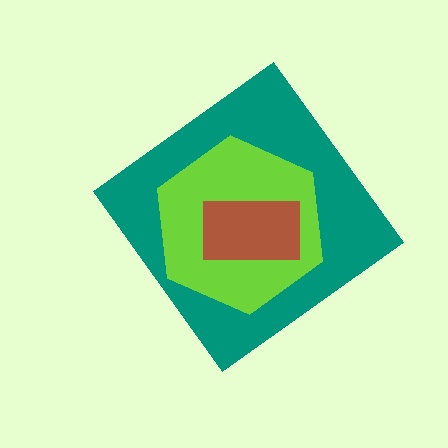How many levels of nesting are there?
3.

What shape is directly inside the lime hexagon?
The brown rectangle.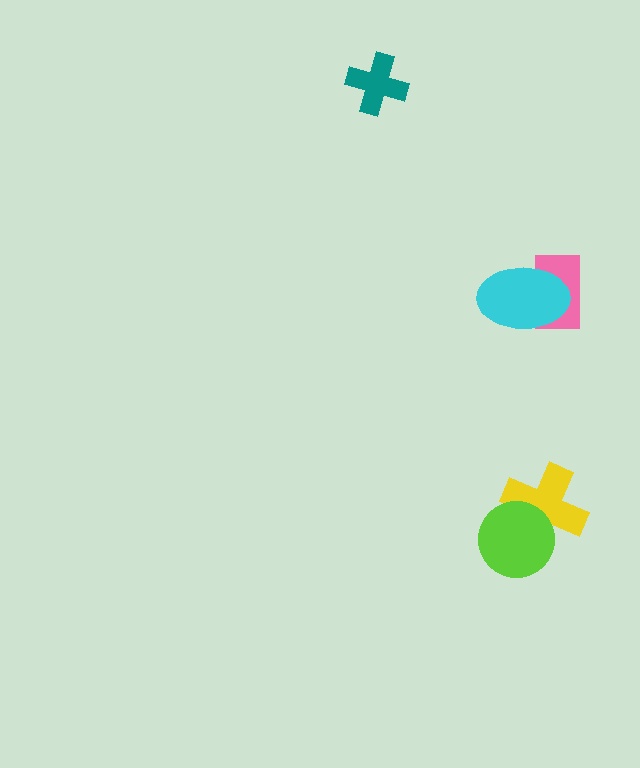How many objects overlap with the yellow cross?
1 object overlaps with the yellow cross.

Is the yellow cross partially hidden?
Yes, it is partially covered by another shape.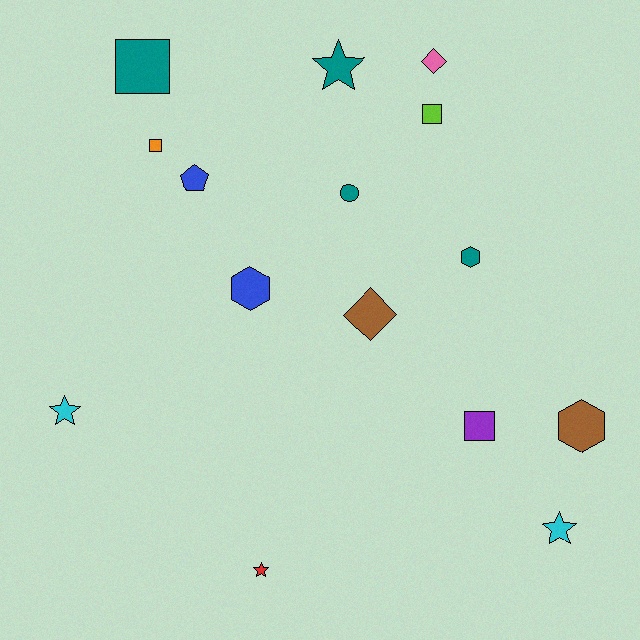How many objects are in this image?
There are 15 objects.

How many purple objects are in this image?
There is 1 purple object.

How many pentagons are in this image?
There is 1 pentagon.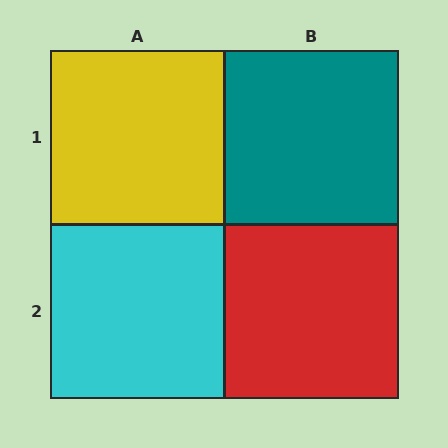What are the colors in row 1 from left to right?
Yellow, teal.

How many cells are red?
1 cell is red.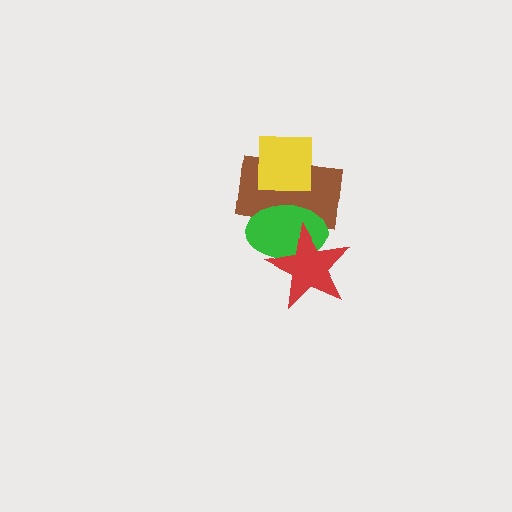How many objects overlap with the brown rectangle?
3 objects overlap with the brown rectangle.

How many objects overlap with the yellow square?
1 object overlaps with the yellow square.